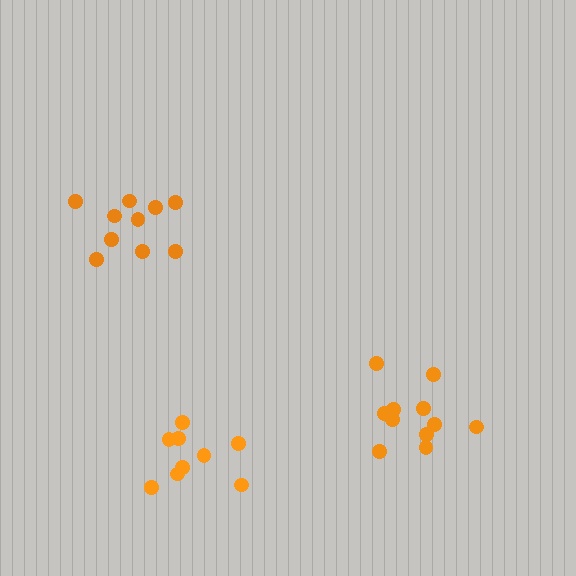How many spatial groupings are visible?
There are 3 spatial groupings.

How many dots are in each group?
Group 1: 11 dots, Group 2: 10 dots, Group 3: 9 dots (30 total).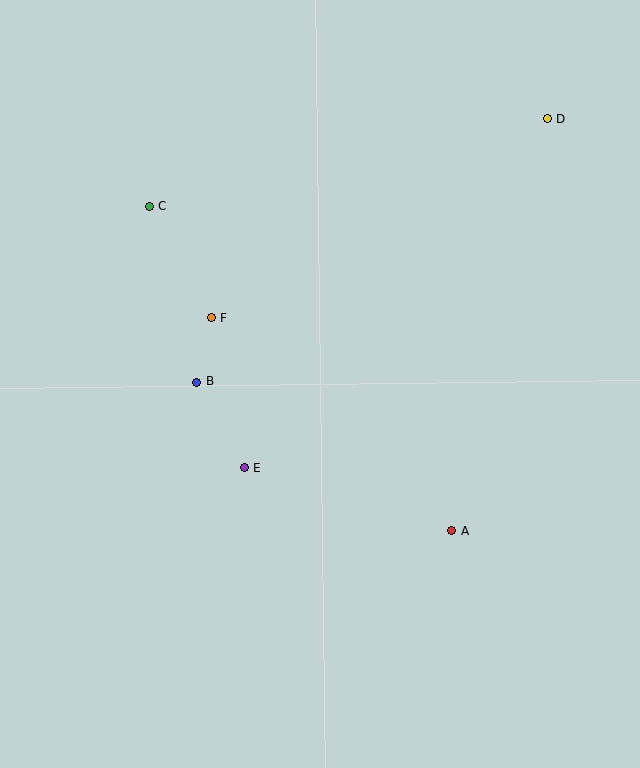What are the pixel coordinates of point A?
Point A is at (452, 531).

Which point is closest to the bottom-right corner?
Point A is closest to the bottom-right corner.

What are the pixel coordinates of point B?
Point B is at (196, 382).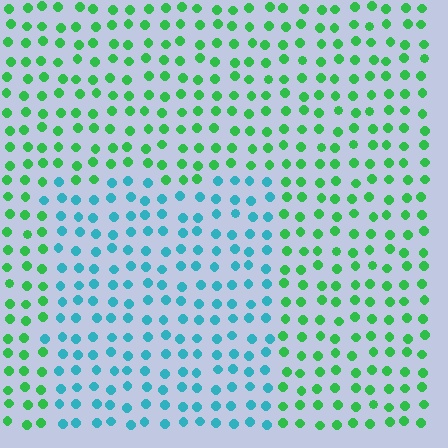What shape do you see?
I see a rectangle.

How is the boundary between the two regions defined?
The boundary is defined purely by a slight shift in hue (about 55 degrees). Spacing, size, and orientation are identical on both sides.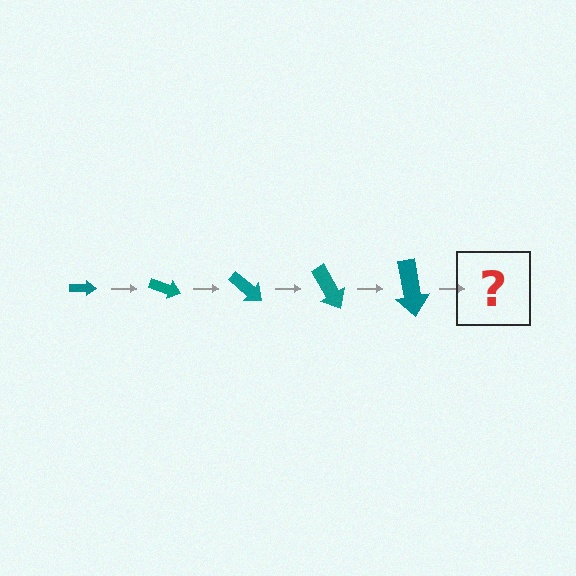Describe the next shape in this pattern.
It should be an arrow, larger than the previous one and rotated 100 degrees from the start.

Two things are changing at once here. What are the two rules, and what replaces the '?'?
The two rules are that the arrow grows larger each step and it rotates 20 degrees each step. The '?' should be an arrow, larger than the previous one and rotated 100 degrees from the start.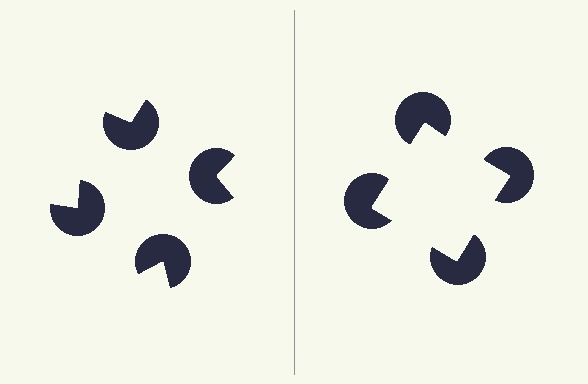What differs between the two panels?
The pac-man discs are positioned identically on both sides; only the wedge orientations differ. On the right they align to a square; on the left they are misaligned.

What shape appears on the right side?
An illusory square.